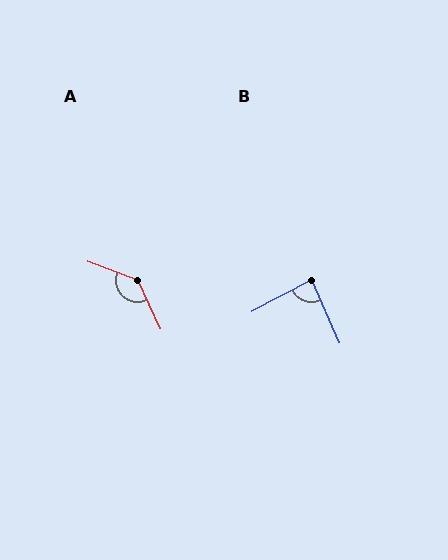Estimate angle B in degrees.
Approximately 86 degrees.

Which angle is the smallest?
B, at approximately 86 degrees.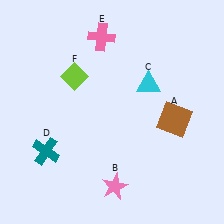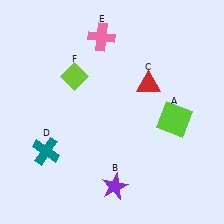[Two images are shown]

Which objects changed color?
A changed from brown to lime. B changed from pink to purple. C changed from cyan to red.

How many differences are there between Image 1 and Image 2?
There are 3 differences between the two images.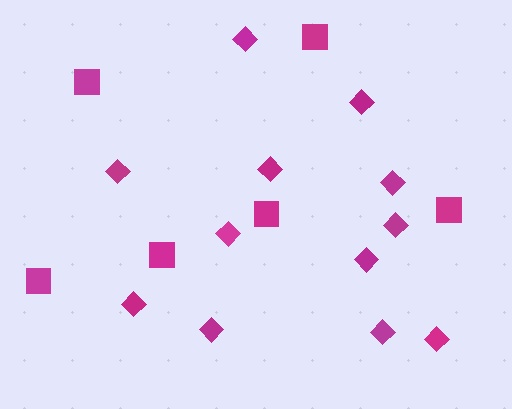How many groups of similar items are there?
There are 2 groups: one group of diamonds (12) and one group of squares (6).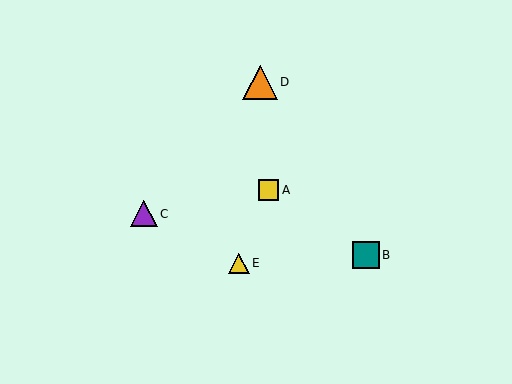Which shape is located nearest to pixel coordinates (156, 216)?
The purple triangle (labeled C) at (144, 214) is nearest to that location.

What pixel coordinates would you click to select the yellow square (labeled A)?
Click at (268, 190) to select the yellow square A.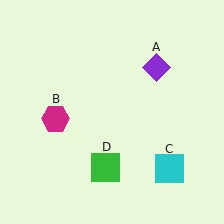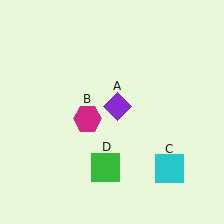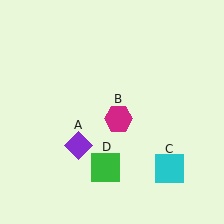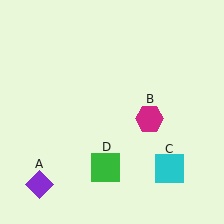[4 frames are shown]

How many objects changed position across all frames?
2 objects changed position: purple diamond (object A), magenta hexagon (object B).